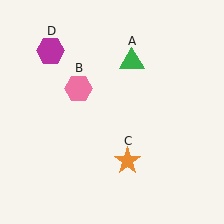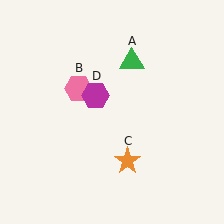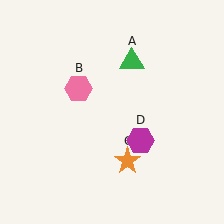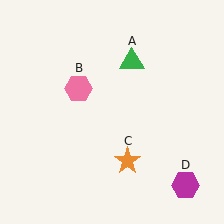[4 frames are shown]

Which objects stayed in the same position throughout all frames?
Green triangle (object A) and pink hexagon (object B) and orange star (object C) remained stationary.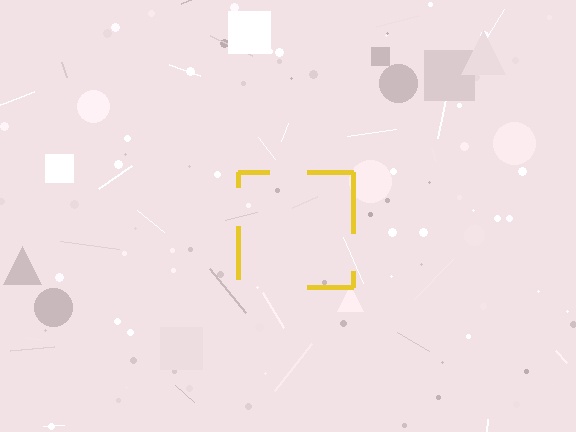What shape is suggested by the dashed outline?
The dashed outline suggests a square.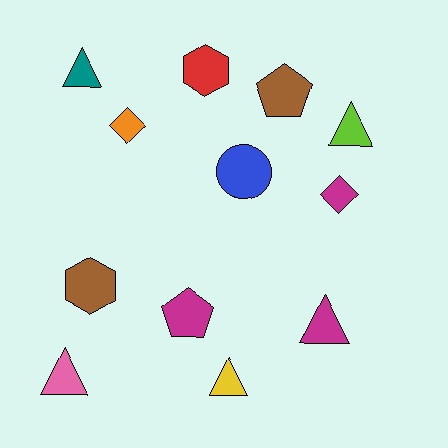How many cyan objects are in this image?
There are no cyan objects.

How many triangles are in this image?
There are 5 triangles.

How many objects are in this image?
There are 12 objects.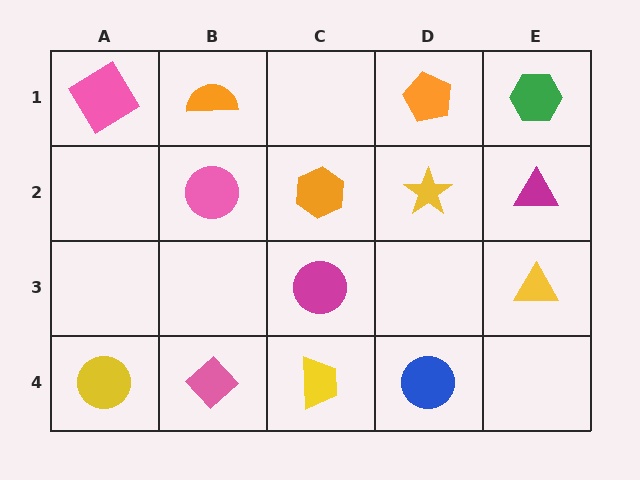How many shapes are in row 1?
4 shapes.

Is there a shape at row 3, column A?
No, that cell is empty.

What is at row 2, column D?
A yellow star.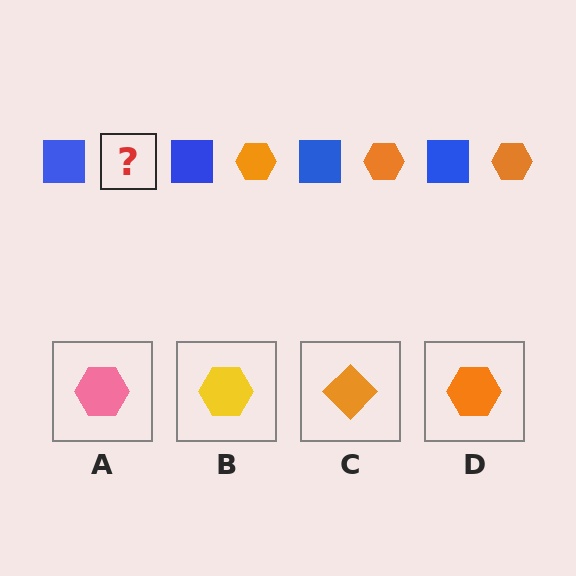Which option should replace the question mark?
Option D.